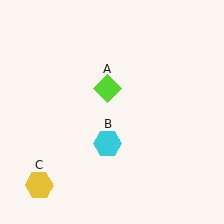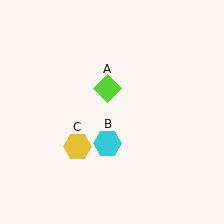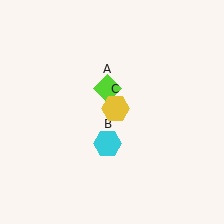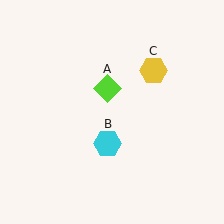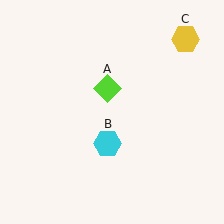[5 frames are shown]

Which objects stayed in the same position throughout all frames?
Lime diamond (object A) and cyan hexagon (object B) remained stationary.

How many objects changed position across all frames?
1 object changed position: yellow hexagon (object C).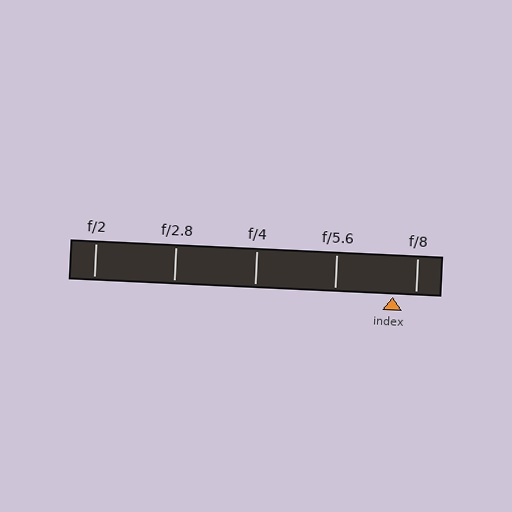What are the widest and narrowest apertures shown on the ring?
The widest aperture shown is f/2 and the narrowest is f/8.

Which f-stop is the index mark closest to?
The index mark is closest to f/8.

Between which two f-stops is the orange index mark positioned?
The index mark is between f/5.6 and f/8.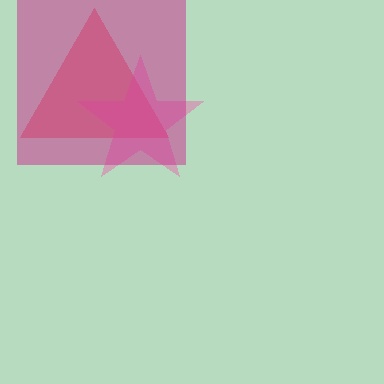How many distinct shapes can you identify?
There are 3 distinct shapes: a red triangle, a pink star, a magenta square.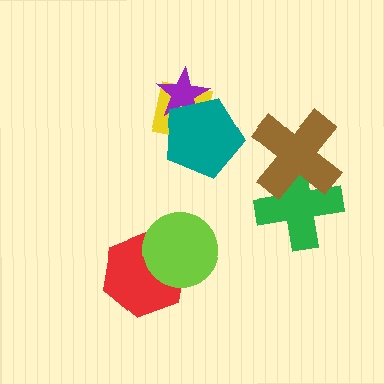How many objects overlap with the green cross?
1 object overlaps with the green cross.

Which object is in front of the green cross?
The brown cross is in front of the green cross.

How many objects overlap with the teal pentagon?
2 objects overlap with the teal pentagon.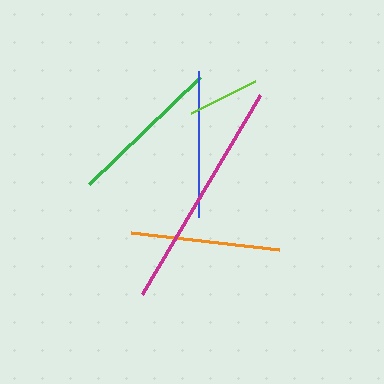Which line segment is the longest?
The magenta line is the longest at approximately 232 pixels.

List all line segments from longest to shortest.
From longest to shortest: magenta, green, orange, blue, lime.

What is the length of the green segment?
The green segment is approximately 155 pixels long.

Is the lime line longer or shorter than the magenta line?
The magenta line is longer than the lime line.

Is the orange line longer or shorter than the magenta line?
The magenta line is longer than the orange line.